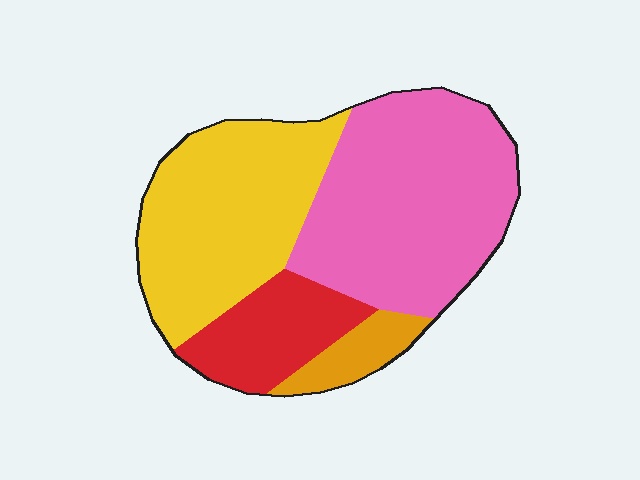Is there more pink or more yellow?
Pink.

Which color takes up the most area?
Pink, at roughly 45%.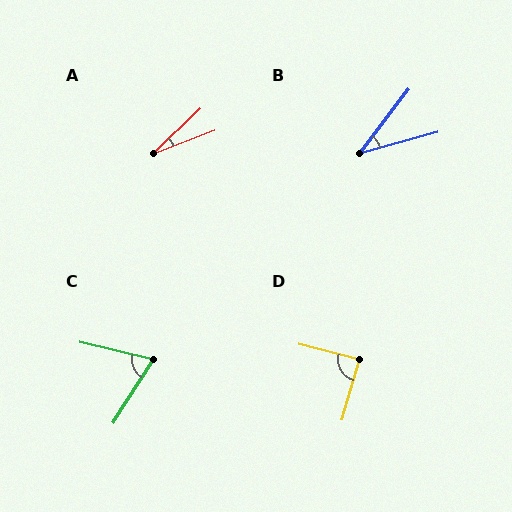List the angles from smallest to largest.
A (23°), B (37°), C (71°), D (89°).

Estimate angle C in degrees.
Approximately 71 degrees.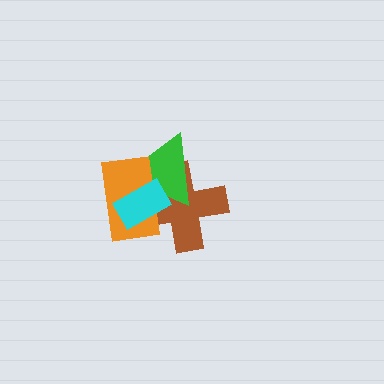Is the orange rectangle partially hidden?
Yes, it is partially covered by another shape.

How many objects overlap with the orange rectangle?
3 objects overlap with the orange rectangle.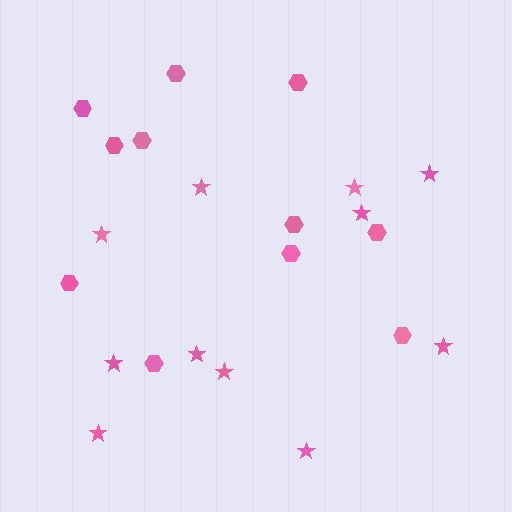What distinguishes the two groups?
There are 2 groups: one group of stars (11) and one group of hexagons (11).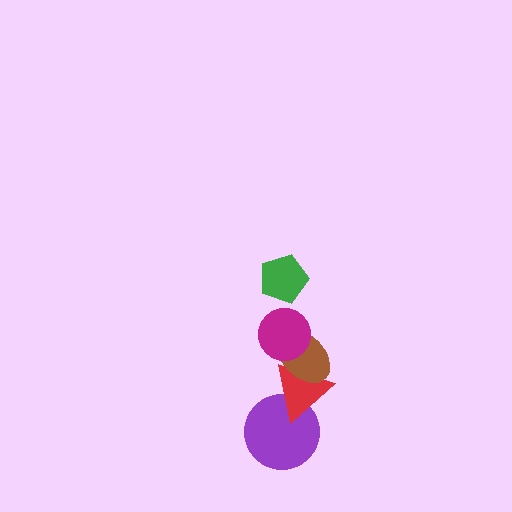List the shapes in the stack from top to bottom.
From top to bottom: the green pentagon, the magenta circle, the brown ellipse, the red triangle, the purple circle.